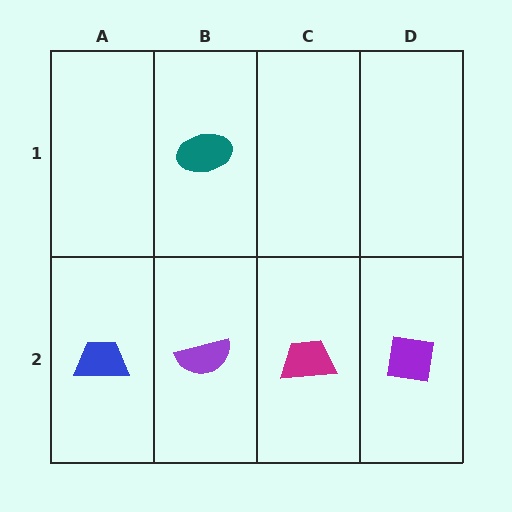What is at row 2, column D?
A purple square.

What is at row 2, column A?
A blue trapezoid.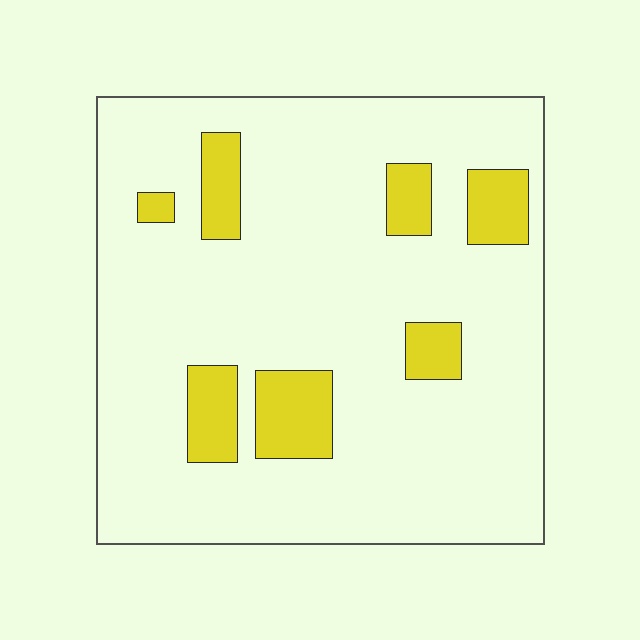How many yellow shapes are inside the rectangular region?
7.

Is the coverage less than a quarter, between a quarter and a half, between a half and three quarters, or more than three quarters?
Less than a quarter.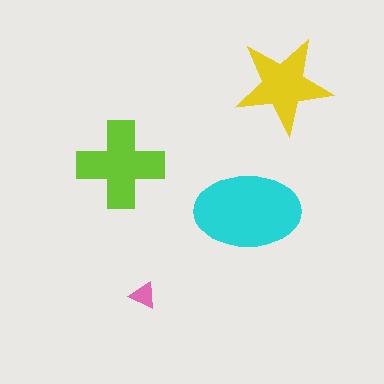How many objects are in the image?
There are 4 objects in the image.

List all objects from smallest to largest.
The pink triangle, the yellow star, the lime cross, the cyan ellipse.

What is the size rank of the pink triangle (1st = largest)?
4th.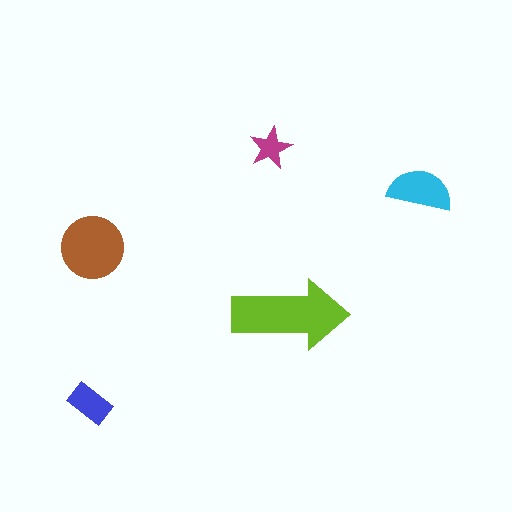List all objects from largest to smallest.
The lime arrow, the brown circle, the cyan semicircle, the blue rectangle, the magenta star.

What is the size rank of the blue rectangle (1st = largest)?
4th.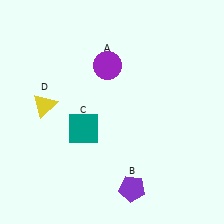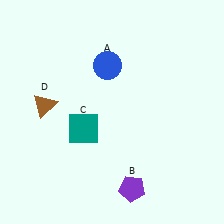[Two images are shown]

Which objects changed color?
A changed from purple to blue. D changed from yellow to brown.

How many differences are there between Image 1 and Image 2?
There are 2 differences between the two images.